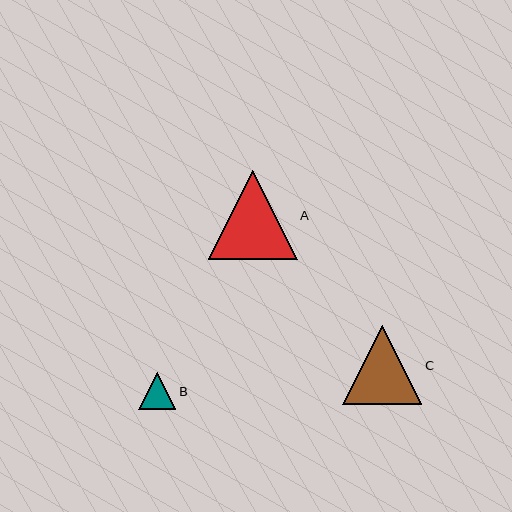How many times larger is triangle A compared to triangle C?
Triangle A is approximately 1.1 times the size of triangle C.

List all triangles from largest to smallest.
From largest to smallest: A, C, B.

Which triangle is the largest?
Triangle A is the largest with a size of approximately 89 pixels.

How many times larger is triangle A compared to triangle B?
Triangle A is approximately 2.4 times the size of triangle B.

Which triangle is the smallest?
Triangle B is the smallest with a size of approximately 37 pixels.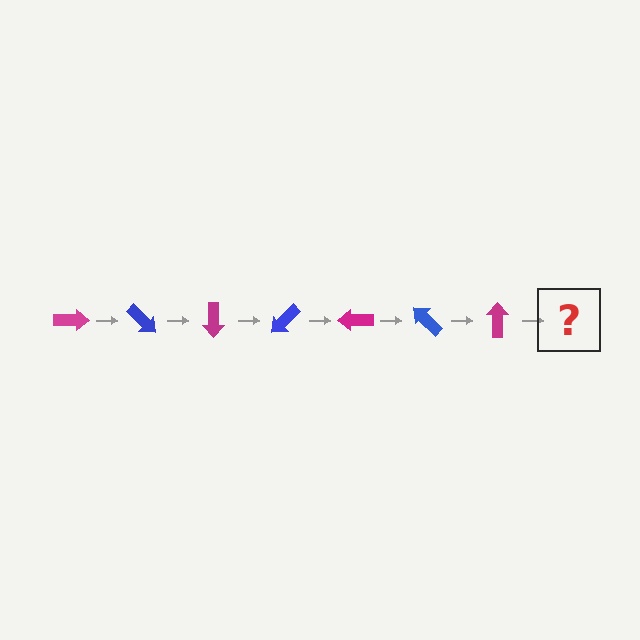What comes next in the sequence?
The next element should be a blue arrow, rotated 315 degrees from the start.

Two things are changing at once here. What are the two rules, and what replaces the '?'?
The two rules are that it rotates 45 degrees each step and the color cycles through magenta and blue. The '?' should be a blue arrow, rotated 315 degrees from the start.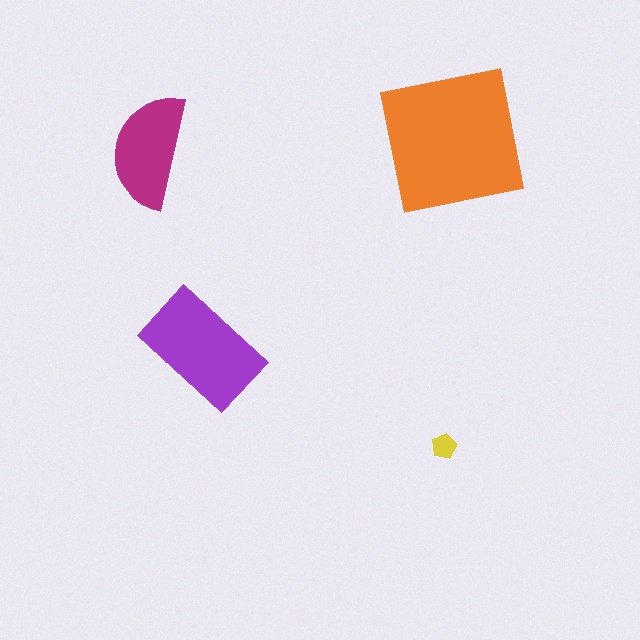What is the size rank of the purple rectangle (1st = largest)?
2nd.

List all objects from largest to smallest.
The orange square, the purple rectangle, the magenta semicircle, the yellow pentagon.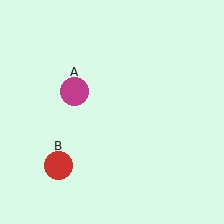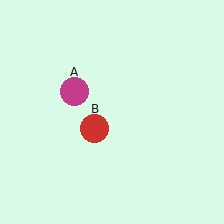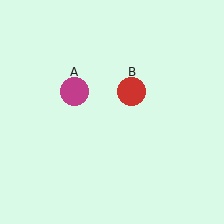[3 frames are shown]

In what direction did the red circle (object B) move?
The red circle (object B) moved up and to the right.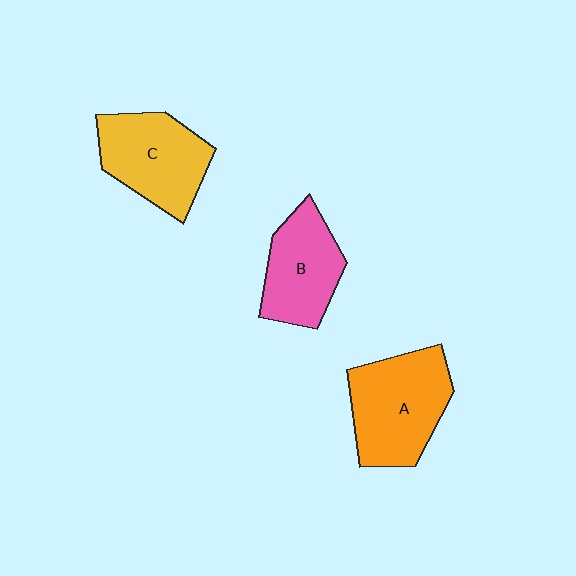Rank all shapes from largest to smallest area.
From largest to smallest: A (orange), C (yellow), B (pink).